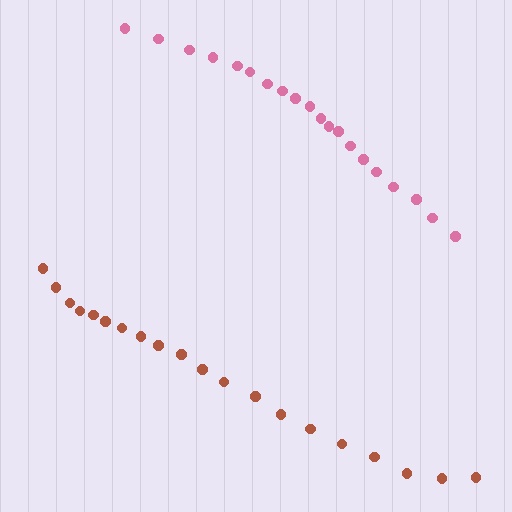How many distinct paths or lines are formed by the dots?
There are 2 distinct paths.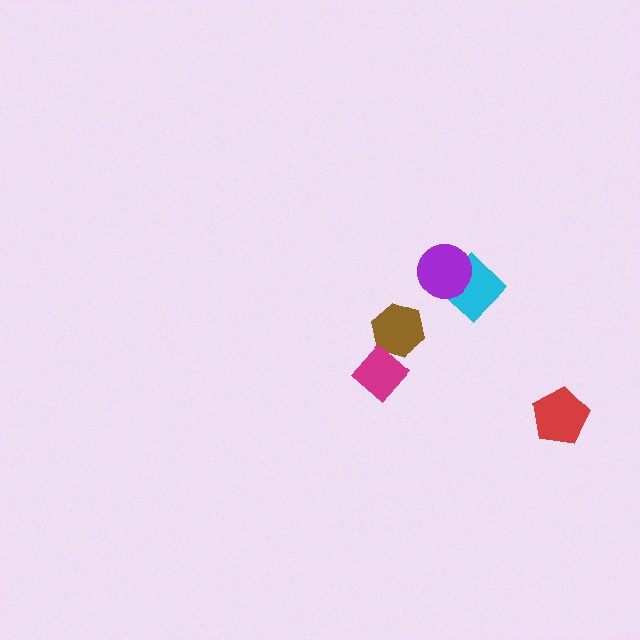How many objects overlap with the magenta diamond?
1 object overlaps with the magenta diamond.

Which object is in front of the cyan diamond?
The purple circle is in front of the cyan diamond.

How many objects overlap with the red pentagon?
0 objects overlap with the red pentagon.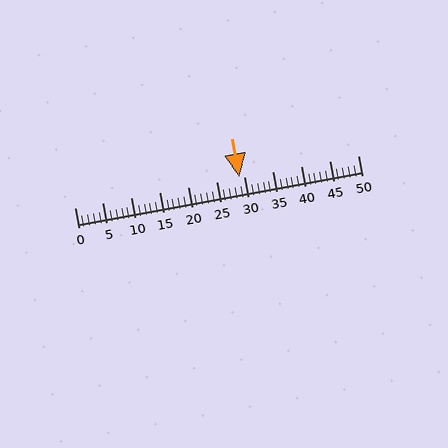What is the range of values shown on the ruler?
The ruler shows values from 0 to 50.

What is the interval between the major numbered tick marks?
The major tick marks are spaced 5 units apart.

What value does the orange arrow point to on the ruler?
The orange arrow points to approximately 29.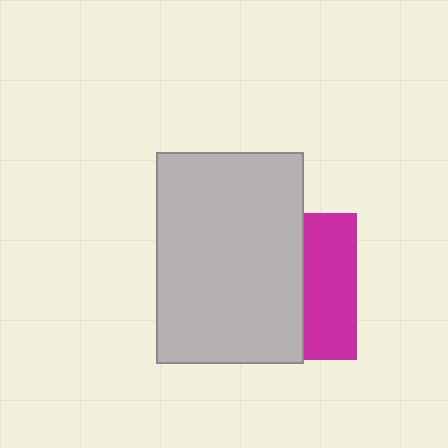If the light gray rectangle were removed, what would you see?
You would see the complete magenta square.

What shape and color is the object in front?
The object in front is a light gray rectangle.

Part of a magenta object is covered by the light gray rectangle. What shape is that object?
It is a square.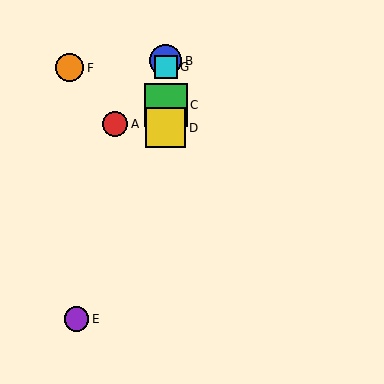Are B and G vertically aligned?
Yes, both are at x≈166.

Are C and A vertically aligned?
No, C is at x≈166 and A is at x≈115.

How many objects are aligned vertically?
4 objects (B, C, D, G) are aligned vertically.